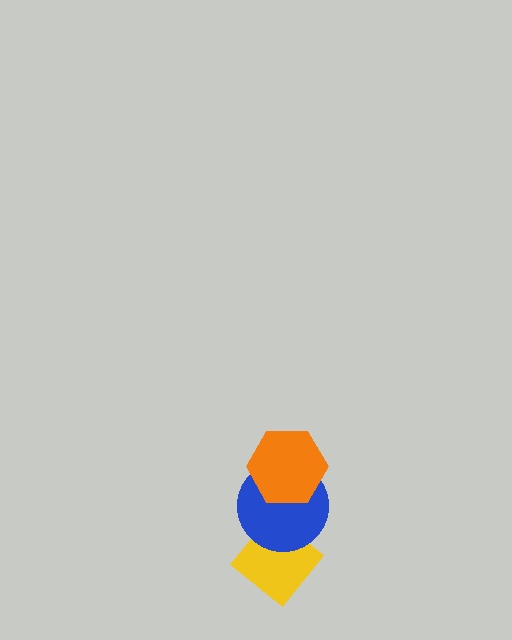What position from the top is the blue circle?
The blue circle is 2nd from the top.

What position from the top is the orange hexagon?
The orange hexagon is 1st from the top.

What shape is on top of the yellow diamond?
The blue circle is on top of the yellow diamond.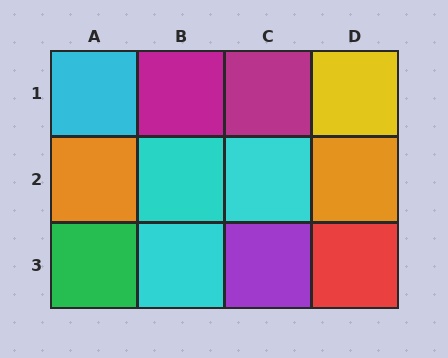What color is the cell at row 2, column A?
Orange.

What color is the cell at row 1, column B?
Magenta.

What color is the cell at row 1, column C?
Magenta.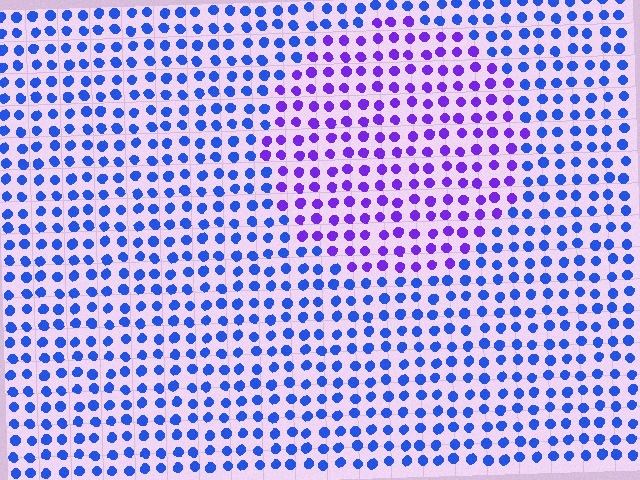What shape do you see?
I see a circle.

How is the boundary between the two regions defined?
The boundary is defined purely by a slight shift in hue (about 42 degrees). Spacing, size, and orientation are identical on both sides.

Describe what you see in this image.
The image is filled with small blue elements in a uniform arrangement. A circle-shaped region is visible where the elements are tinted to a slightly different hue, forming a subtle color boundary.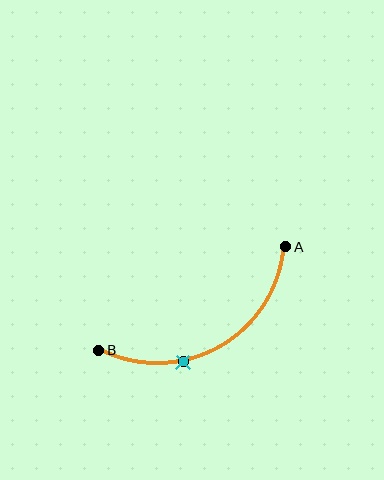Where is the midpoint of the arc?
The arc midpoint is the point on the curve farthest from the straight line joining A and B. It sits below that line.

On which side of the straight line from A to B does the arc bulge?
The arc bulges below the straight line connecting A and B.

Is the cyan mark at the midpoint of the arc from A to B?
No. The cyan mark lies on the arc but is closer to endpoint B. The arc midpoint would be at the point on the curve equidistant along the arc from both A and B.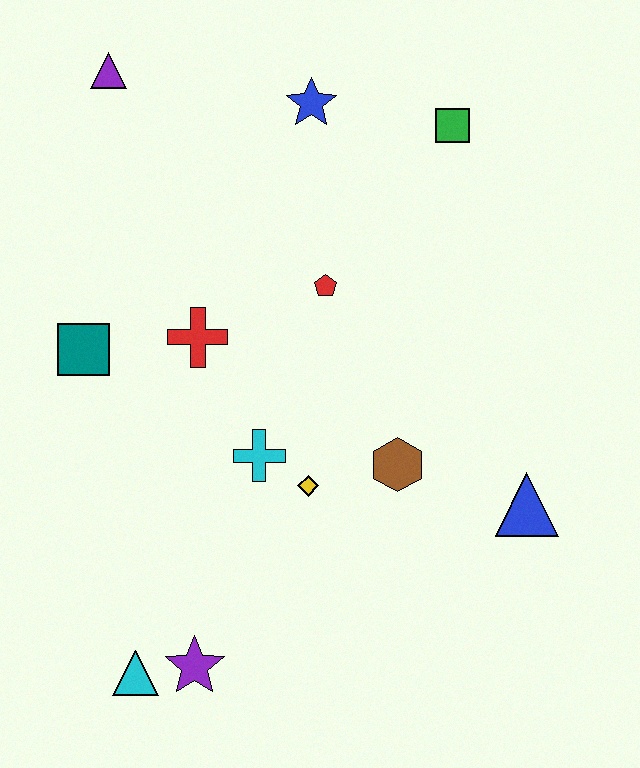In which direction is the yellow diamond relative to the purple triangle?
The yellow diamond is below the purple triangle.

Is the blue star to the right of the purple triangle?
Yes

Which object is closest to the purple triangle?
The blue star is closest to the purple triangle.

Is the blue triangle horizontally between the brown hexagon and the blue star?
No